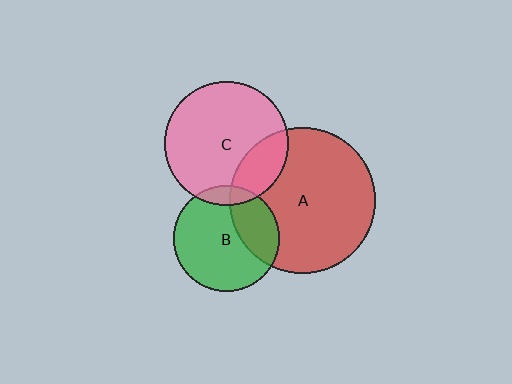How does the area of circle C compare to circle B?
Approximately 1.4 times.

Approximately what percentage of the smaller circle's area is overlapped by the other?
Approximately 10%.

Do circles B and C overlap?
Yes.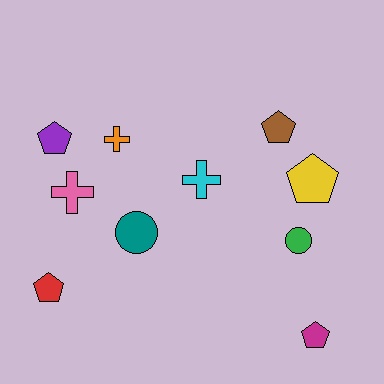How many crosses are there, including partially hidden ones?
There are 3 crosses.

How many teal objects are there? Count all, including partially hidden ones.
There is 1 teal object.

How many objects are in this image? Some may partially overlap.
There are 10 objects.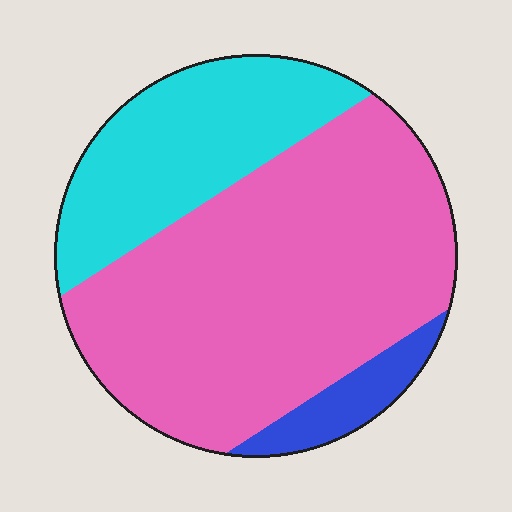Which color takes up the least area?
Blue, at roughly 10%.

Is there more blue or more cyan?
Cyan.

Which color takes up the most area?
Pink, at roughly 65%.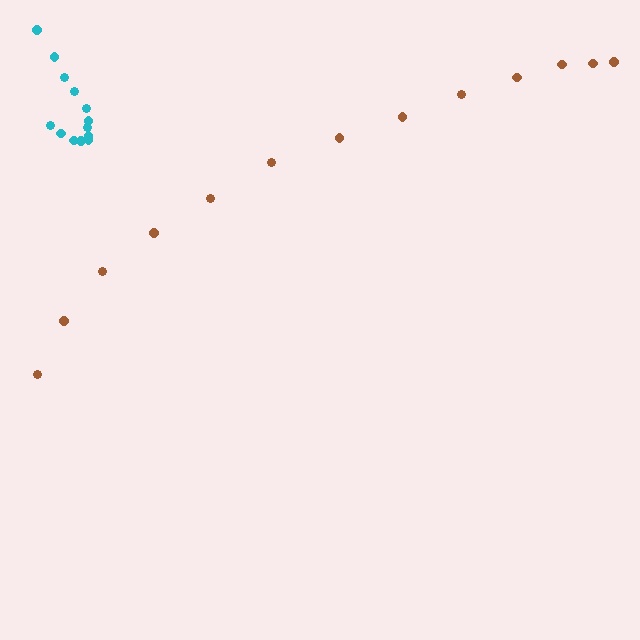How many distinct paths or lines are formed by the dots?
There are 2 distinct paths.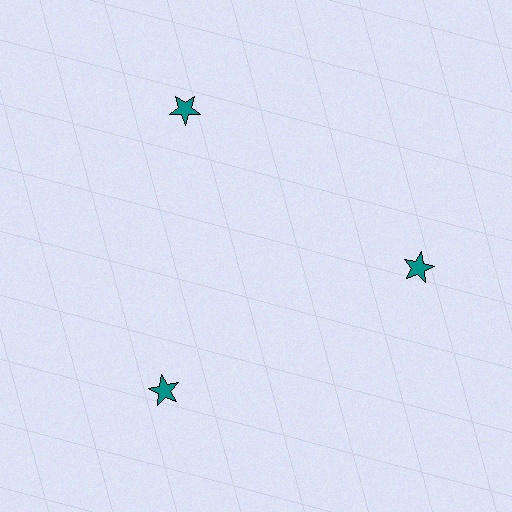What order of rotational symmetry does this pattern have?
This pattern has 3-fold rotational symmetry.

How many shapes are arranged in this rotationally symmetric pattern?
There are 3 shapes, arranged in 3 groups of 1.